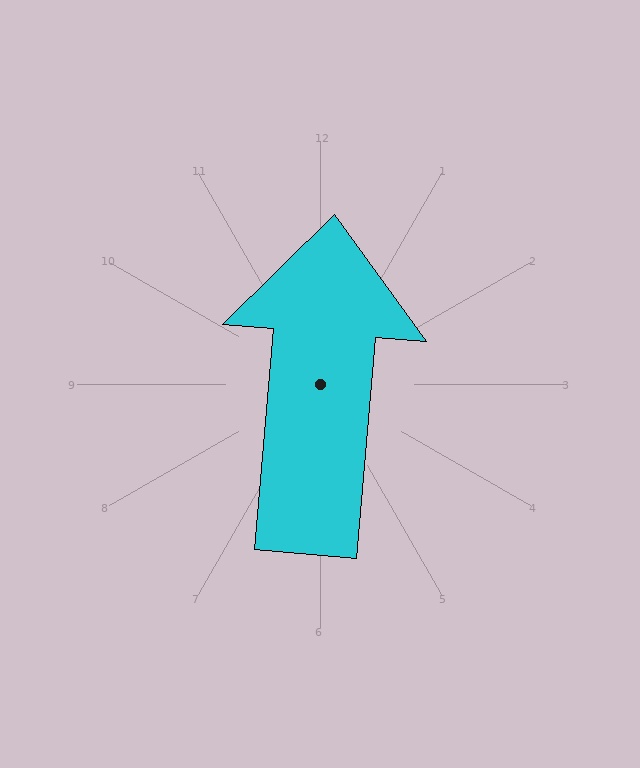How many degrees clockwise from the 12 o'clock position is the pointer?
Approximately 5 degrees.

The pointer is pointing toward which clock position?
Roughly 12 o'clock.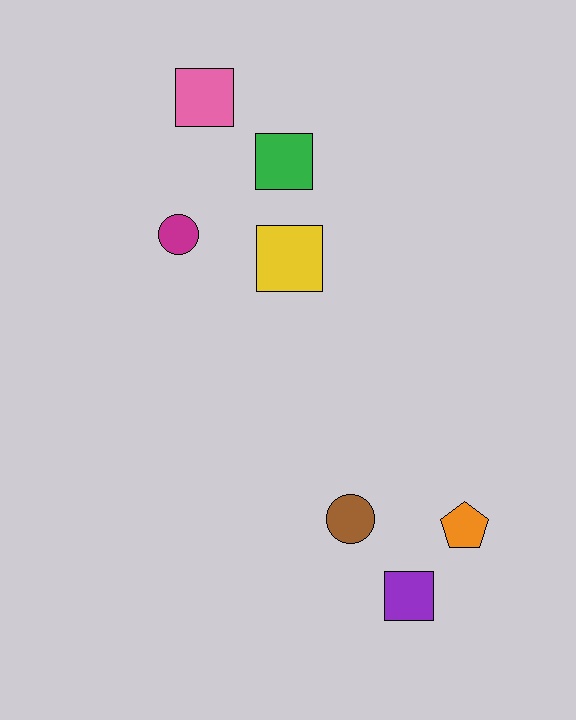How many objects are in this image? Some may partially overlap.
There are 7 objects.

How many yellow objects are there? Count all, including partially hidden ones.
There is 1 yellow object.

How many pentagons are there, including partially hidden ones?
There is 1 pentagon.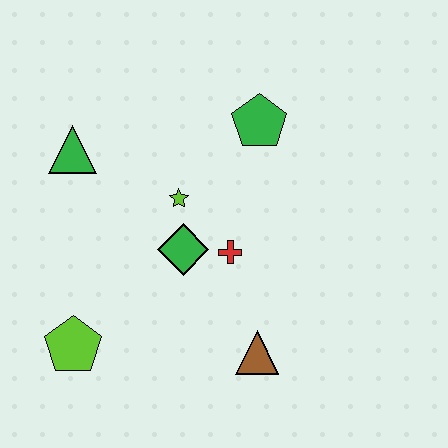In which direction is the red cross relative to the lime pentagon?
The red cross is to the right of the lime pentagon.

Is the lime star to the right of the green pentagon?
No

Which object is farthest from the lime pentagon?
The green pentagon is farthest from the lime pentagon.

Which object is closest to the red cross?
The green diamond is closest to the red cross.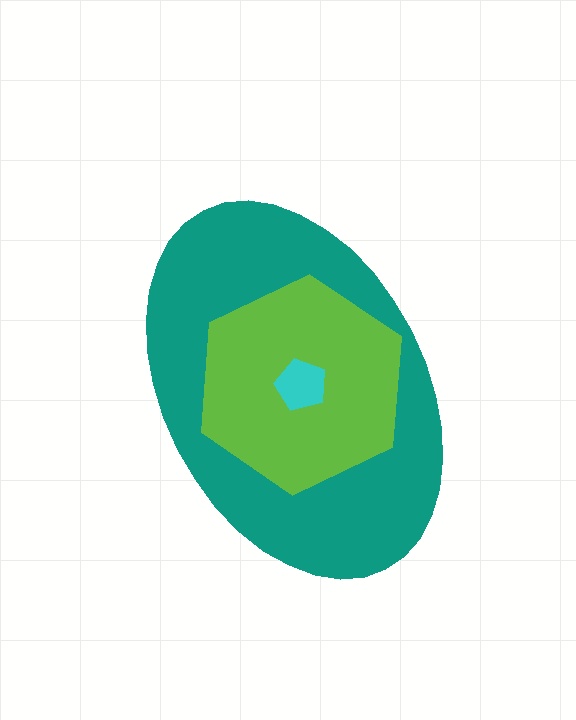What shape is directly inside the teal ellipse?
The lime hexagon.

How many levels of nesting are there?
3.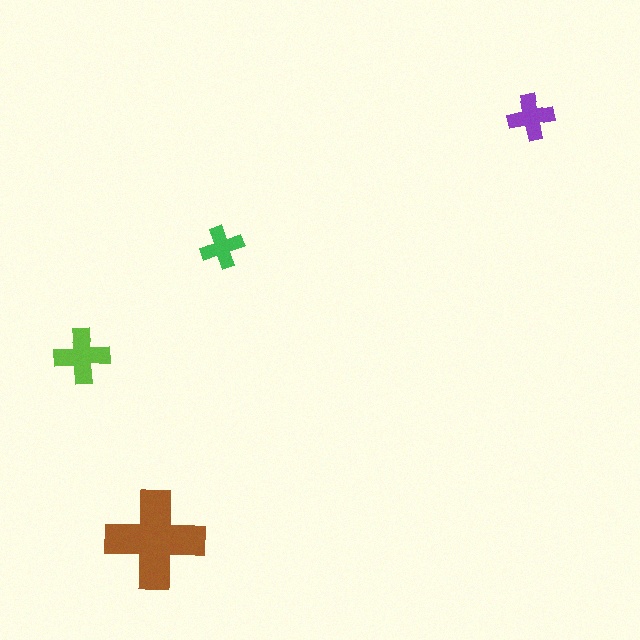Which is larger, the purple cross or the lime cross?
The lime one.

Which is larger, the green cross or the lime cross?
The lime one.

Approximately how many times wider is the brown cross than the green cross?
About 2.5 times wider.